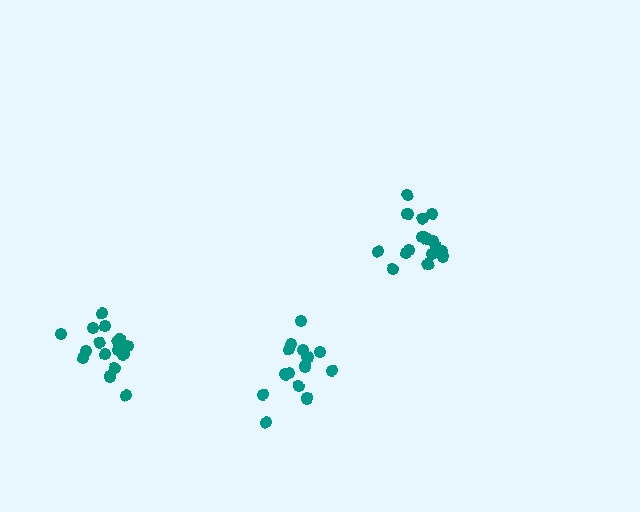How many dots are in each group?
Group 1: 16 dots, Group 2: 16 dots, Group 3: 17 dots (49 total).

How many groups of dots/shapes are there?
There are 3 groups.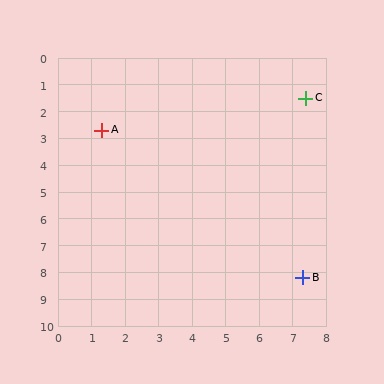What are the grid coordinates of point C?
Point C is at approximately (7.4, 1.5).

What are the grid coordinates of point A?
Point A is at approximately (1.3, 2.7).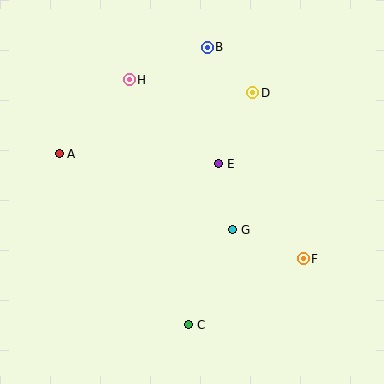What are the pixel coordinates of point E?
Point E is at (219, 164).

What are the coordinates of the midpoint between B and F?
The midpoint between B and F is at (255, 153).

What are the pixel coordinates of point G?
Point G is at (233, 230).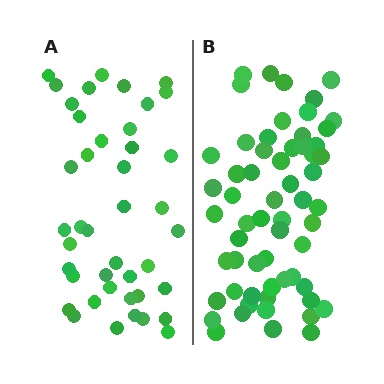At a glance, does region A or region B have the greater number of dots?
Region B (the right region) has more dots.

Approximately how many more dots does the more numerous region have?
Region B has approximately 20 more dots than region A.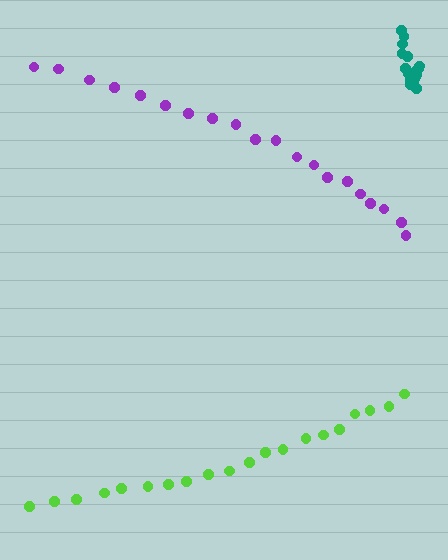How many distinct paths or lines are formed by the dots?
There are 3 distinct paths.